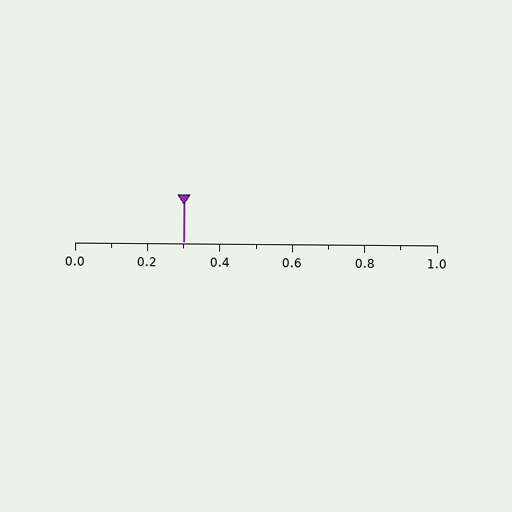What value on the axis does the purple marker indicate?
The marker indicates approximately 0.3.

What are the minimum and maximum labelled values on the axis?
The axis runs from 0.0 to 1.0.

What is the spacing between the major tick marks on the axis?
The major ticks are spaced 0.2 apart.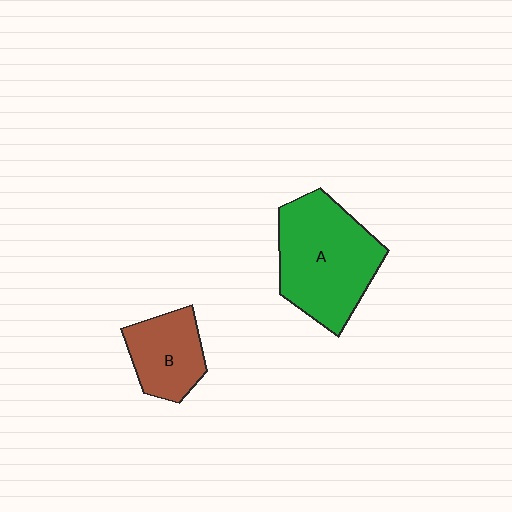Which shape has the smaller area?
Shape B (brown).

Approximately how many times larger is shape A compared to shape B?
Approximately 1.9 times.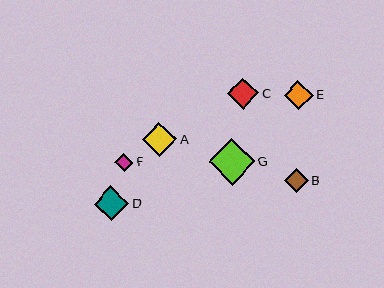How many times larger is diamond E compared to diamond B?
Diamond E is approximately 1.2 times the size of diamond B.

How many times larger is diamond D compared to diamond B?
Diamond D is approximately 1.4 times the size of diamond B.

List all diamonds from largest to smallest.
From largest to smallest: G, D, A, C, E, B, F.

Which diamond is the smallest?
Diamond F is the smallest with a size of approximately 18 pixels.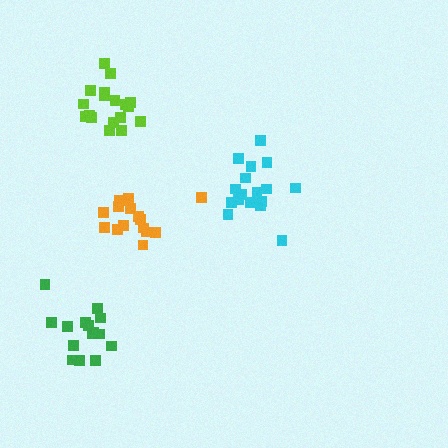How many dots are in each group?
Group 1: 15 dots, Group 2: 15 dots, Group 3: 18 dots, Group 4: 18 dots (66 total).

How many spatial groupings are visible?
There are 4 spatial groupings.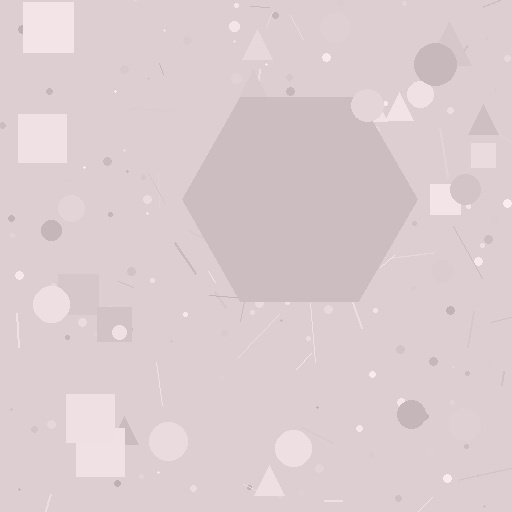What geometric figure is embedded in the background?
A hexagon is embedded in the background.